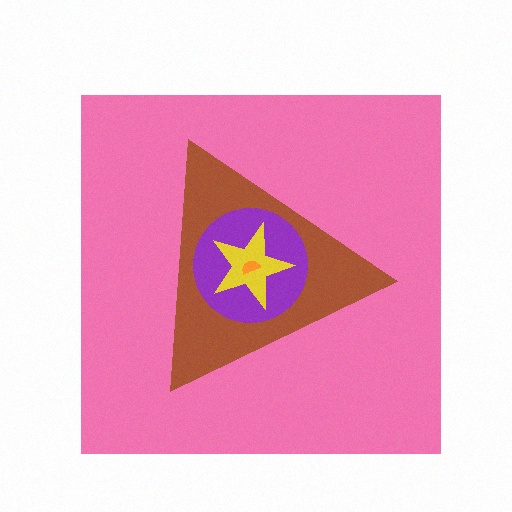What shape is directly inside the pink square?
The brown triangle.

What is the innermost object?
The orange semicircle.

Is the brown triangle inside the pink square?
Yes.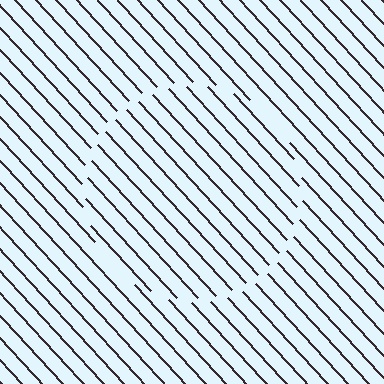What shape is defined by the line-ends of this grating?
An illusory circle. The interior of the shape contains the same grating, shifted by half a period — the contour is defined by the phase discontinuity where line-ends from the inner and outer gratings abut.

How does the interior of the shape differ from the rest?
The interior of the shape contains the same grating, shifted by half a period — the contour is defined by the phase discontinuity where line-ends from the inner and outer gratings abut.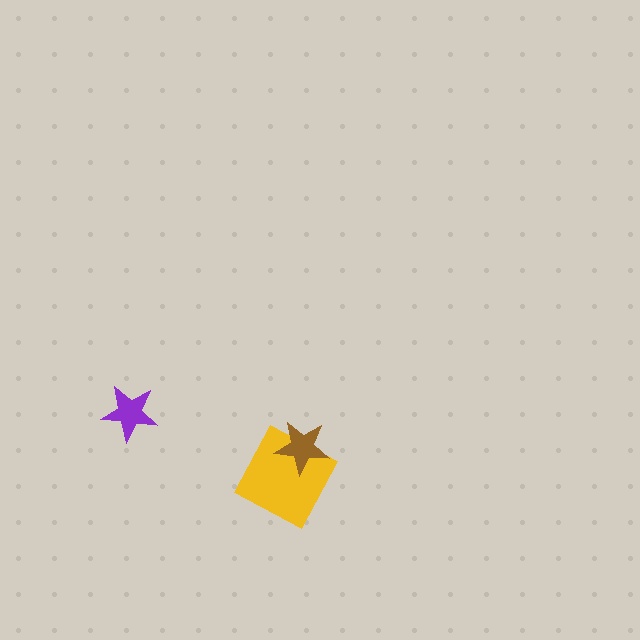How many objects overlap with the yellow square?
1 object overlaps with the yellow square.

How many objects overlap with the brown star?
1 object overlaps with the brown star.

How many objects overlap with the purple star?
0 objects overlap with the purple star.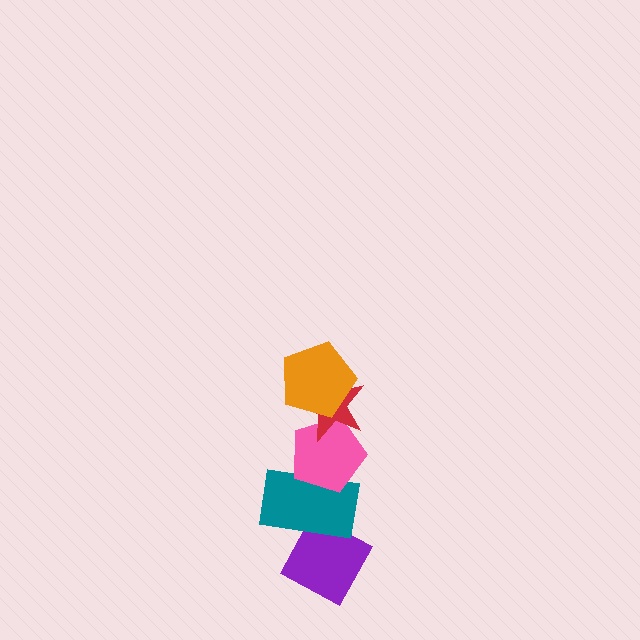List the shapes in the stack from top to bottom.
From top to bottom: the orange pentagon, the red star, the pink pentagon, the teal rectangle, the purple diamond.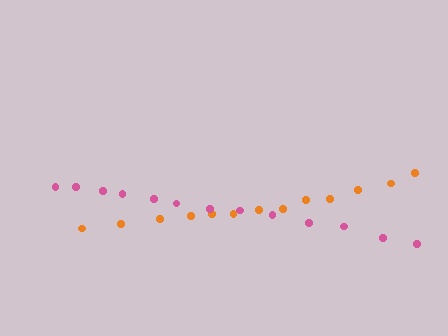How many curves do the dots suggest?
There are 2 distinct paths.